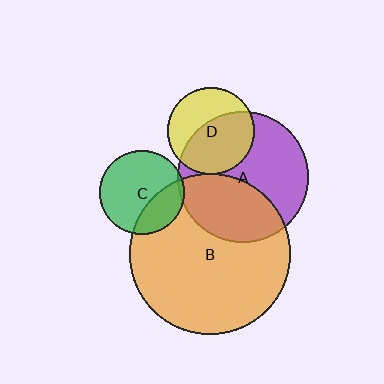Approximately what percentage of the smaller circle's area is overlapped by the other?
Approximately 30%.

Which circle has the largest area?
Circle B (orange).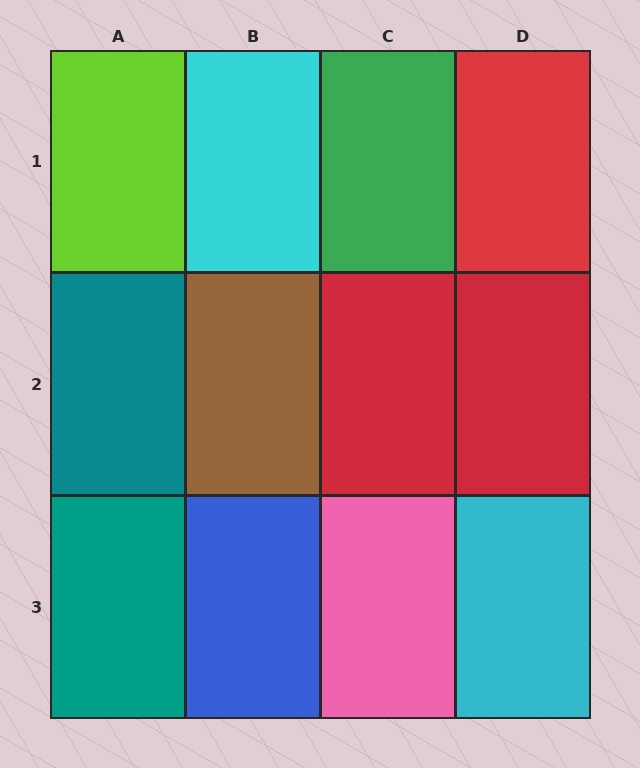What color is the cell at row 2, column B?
Brown.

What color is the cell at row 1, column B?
Cyan.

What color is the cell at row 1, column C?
Green.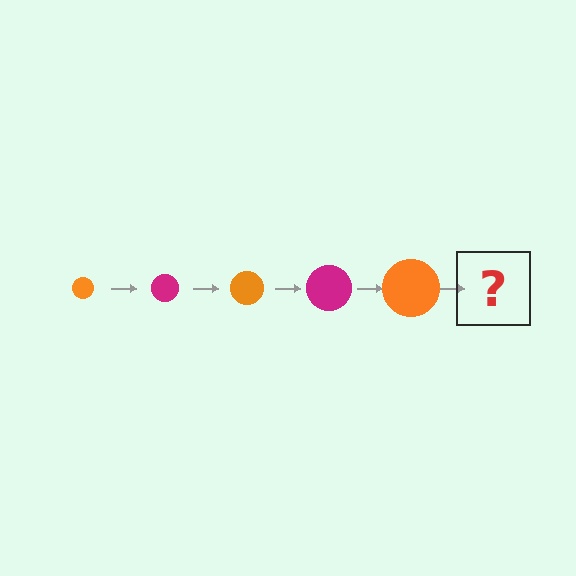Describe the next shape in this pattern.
It should be a magenta circle, larger than the previous one.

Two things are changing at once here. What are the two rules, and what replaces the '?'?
The two rules are that the circle grows larger each step and the color cycles through orange and magenta. The '?' should be a magenta circle, larger than the previous one.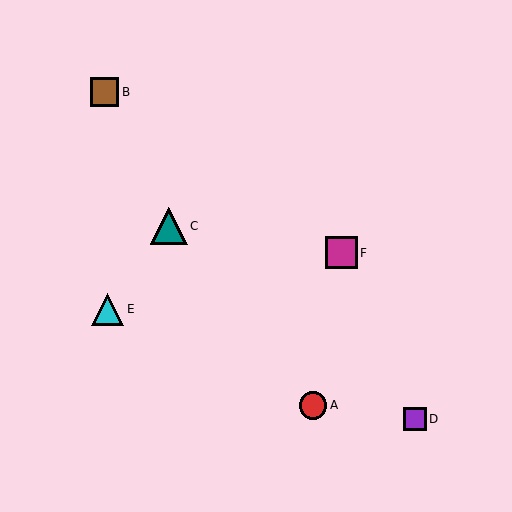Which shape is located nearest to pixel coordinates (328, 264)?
The magenta square (labeled F) at (341, 253) is nearest to that location.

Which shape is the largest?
The teal triangle (labeled C) is the largest.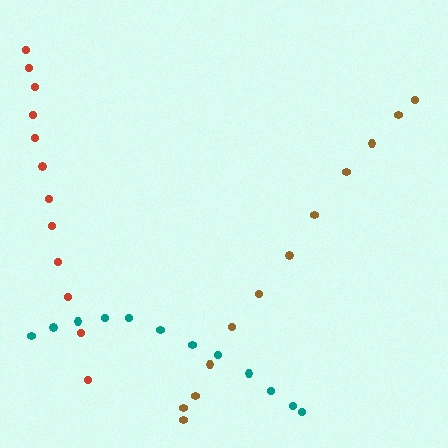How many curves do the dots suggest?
There are 3 distinct paths.